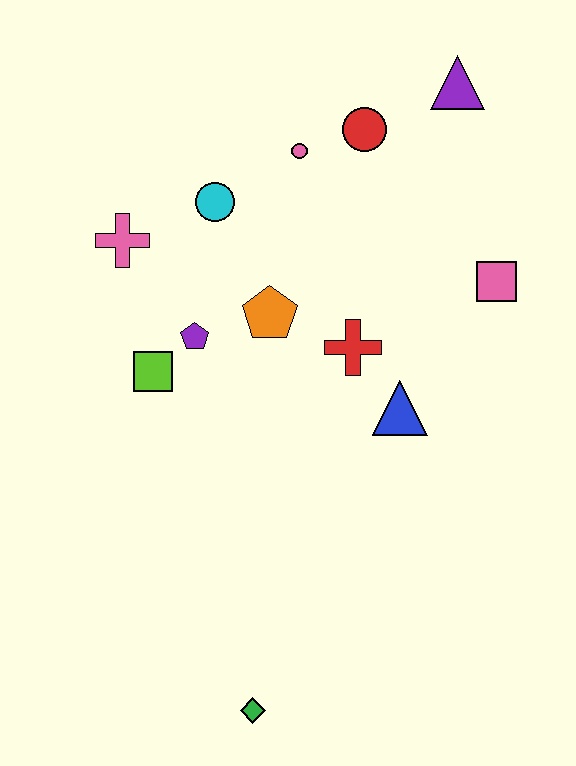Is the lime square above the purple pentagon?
No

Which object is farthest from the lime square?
The purple triangle is farthest from the lime square.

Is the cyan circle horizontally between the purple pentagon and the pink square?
Yes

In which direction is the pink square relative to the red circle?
The pink square is below the red circle.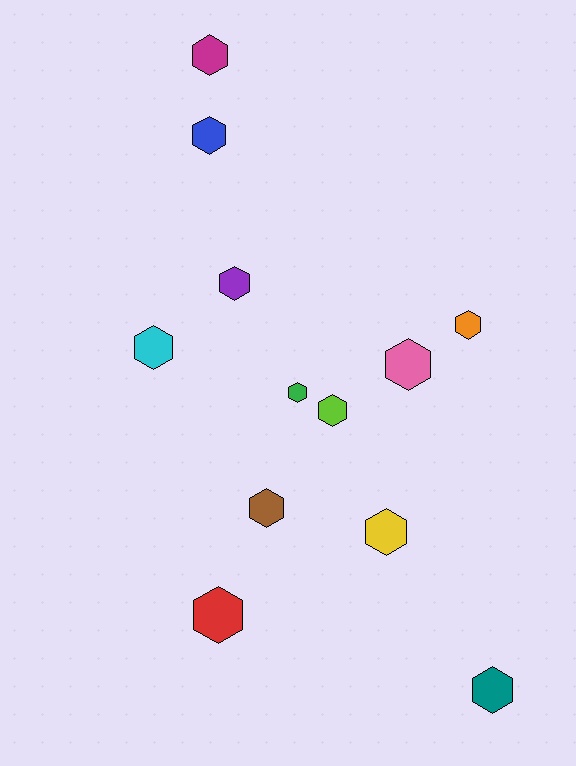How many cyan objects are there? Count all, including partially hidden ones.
There is 1 cyan object.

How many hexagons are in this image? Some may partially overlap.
There are 12 hexagons.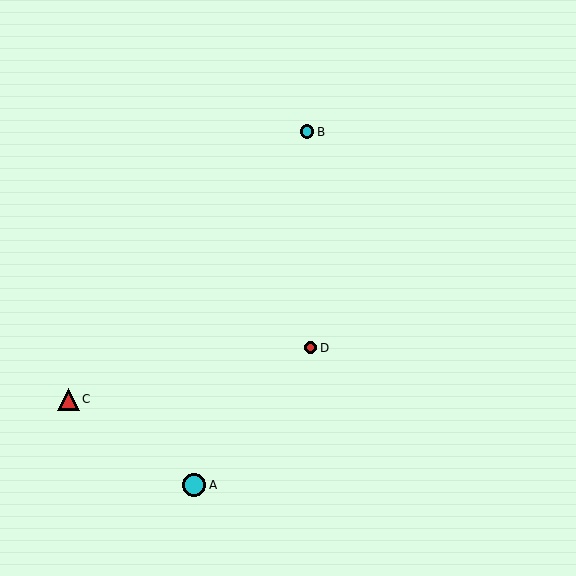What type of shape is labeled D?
Shape D is a red circle.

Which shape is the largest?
The cyan circle (labeled A) is the largest.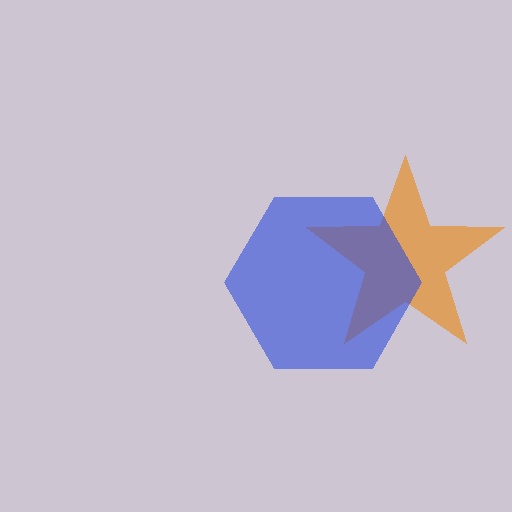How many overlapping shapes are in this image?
There are 2 overlapping shapes in the image.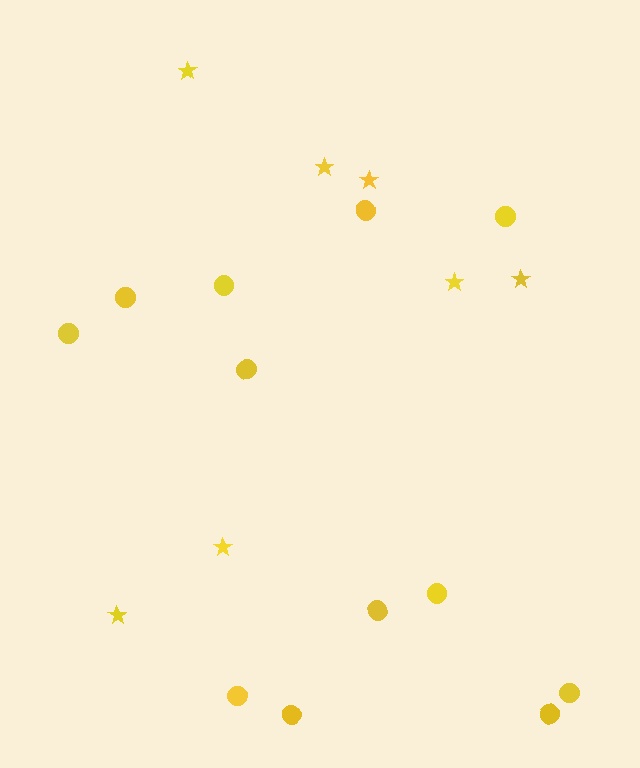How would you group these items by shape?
There are 2 groups: one group of circles (12) and one group of stars (7).